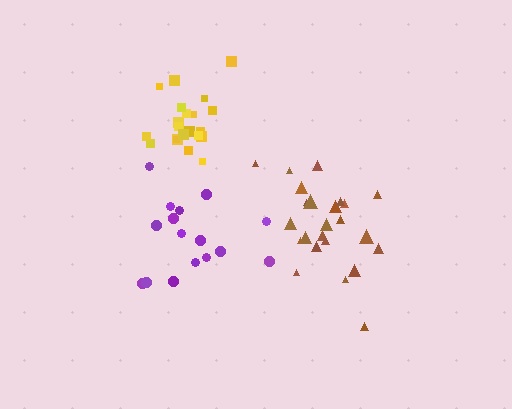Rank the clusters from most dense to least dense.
yellow, brown, purple.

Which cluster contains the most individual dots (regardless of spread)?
Brown (24).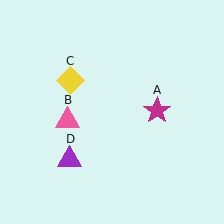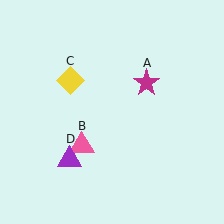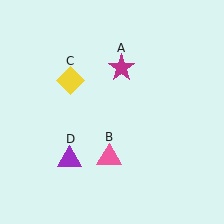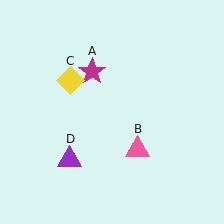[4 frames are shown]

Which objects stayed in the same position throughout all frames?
Yellow diamond (object C) and purple triangle (object D) remained stationary.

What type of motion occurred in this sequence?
The magenta star (object A), pink triangle (object B) rotated counterclockwise around the center of the scene.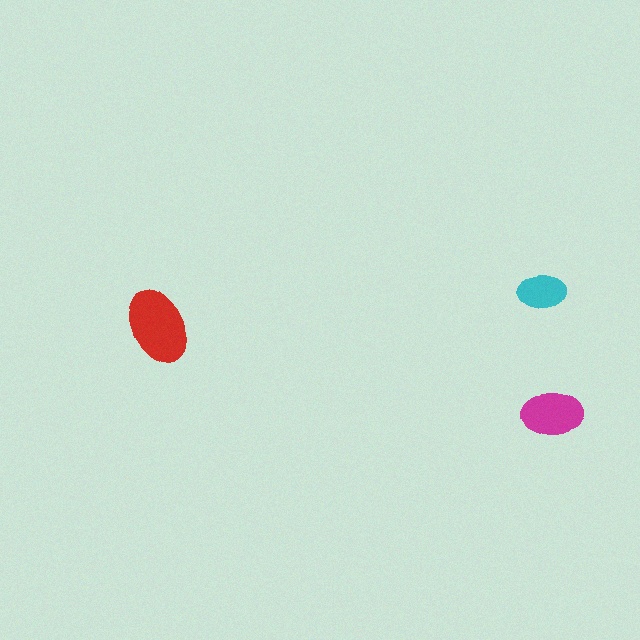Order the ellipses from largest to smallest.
the red one, the magenta one, the cyan one.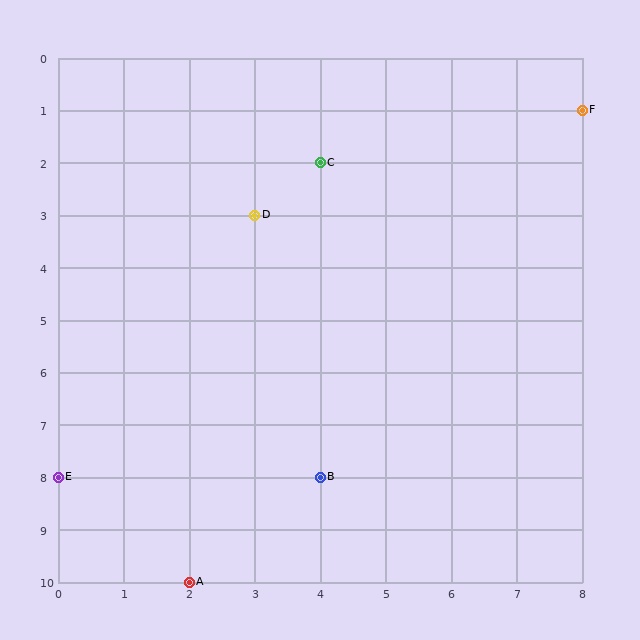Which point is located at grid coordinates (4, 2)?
Point C is at (4, 2).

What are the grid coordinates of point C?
Point C is at grid coordinates (4, 2).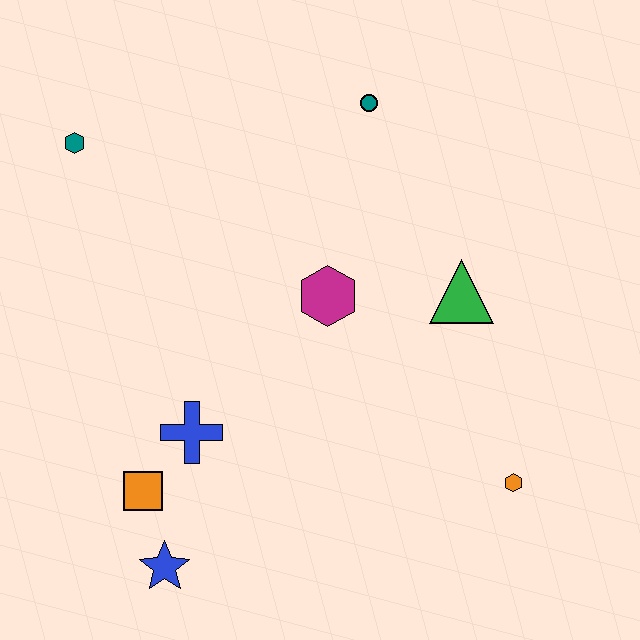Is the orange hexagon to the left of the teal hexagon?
No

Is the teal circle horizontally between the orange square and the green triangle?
Yes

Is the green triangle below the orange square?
No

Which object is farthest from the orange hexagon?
The teal hexagon is farthest from the orange hexagon.